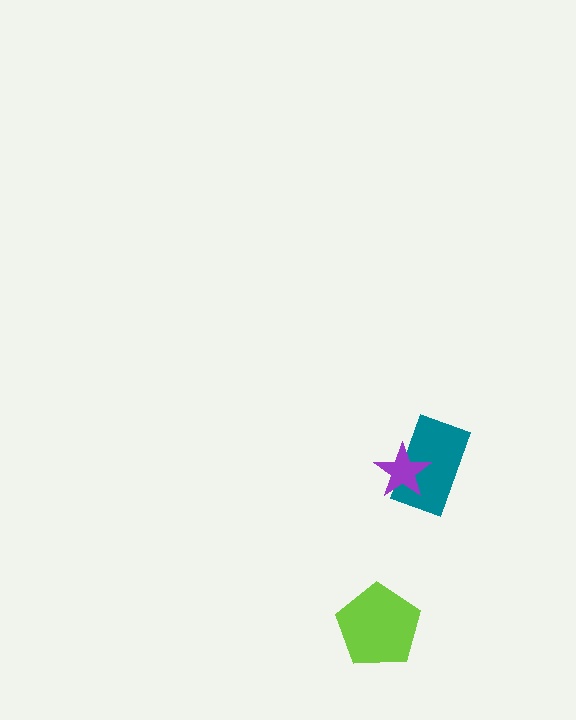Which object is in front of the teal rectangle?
The purple star is in front of the teal rectangle.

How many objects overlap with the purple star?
1 object overlaps with the purple star.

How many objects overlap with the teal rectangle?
1 object overlaps with the teal rectangle.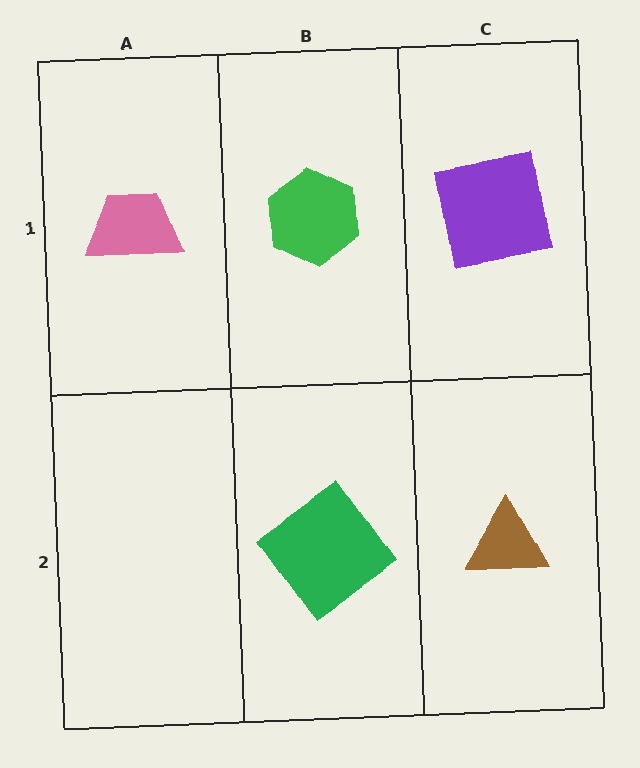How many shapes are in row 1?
3 shapes.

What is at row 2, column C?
A brown triangle.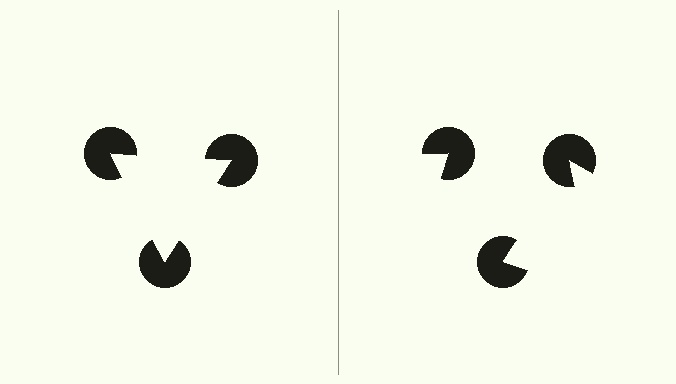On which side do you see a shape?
An illusory triangle appears on the left side. On the right side the wedge cuts are rotated, so no coherent shape forms.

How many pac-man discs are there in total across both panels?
6 — 3 on each side.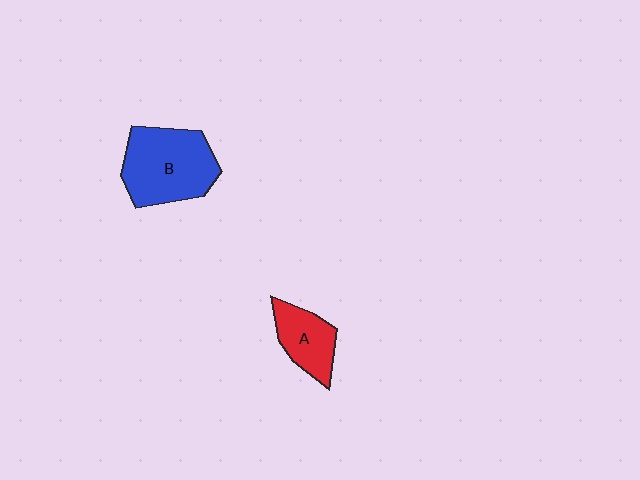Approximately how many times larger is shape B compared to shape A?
Approximately 1.8 times.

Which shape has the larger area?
Shape B (blue).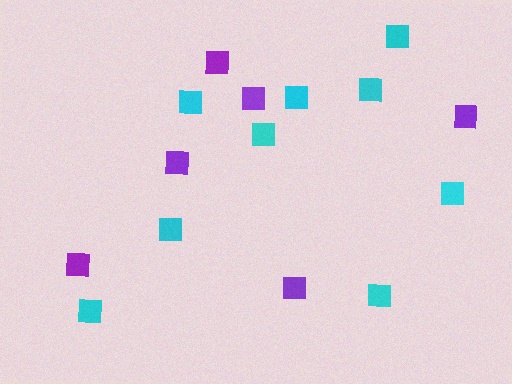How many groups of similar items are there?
There are 2 groups: one group of purple squares (6) and one group of cyan squares (9).